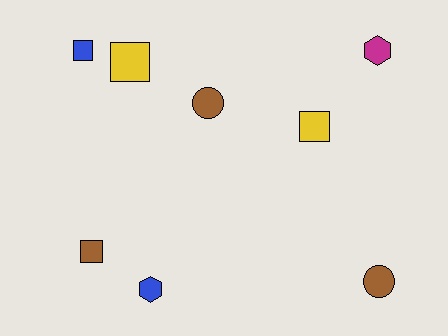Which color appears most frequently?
Brown, with 3 objects.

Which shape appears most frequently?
Square, with 4 objects.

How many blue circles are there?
There are no blue circles.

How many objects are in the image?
There are 8 objects.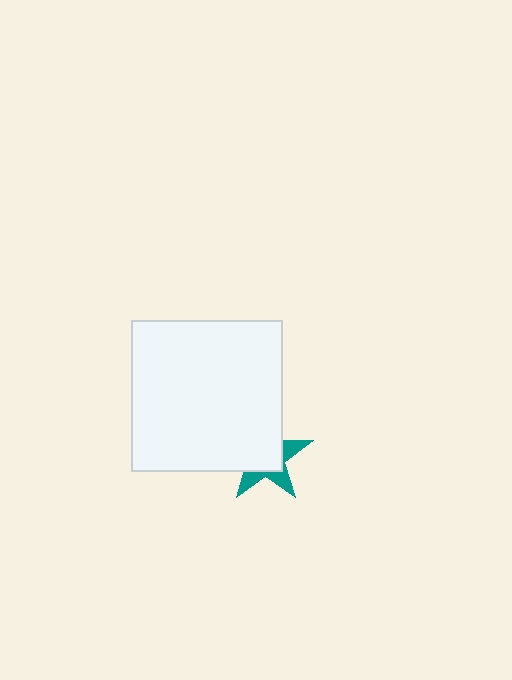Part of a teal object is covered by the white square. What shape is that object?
It is a star.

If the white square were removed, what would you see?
You would see the complete teal star.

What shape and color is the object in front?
The object in front is a white square.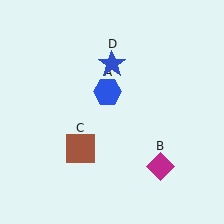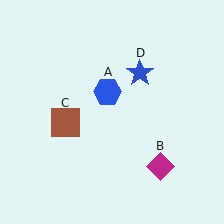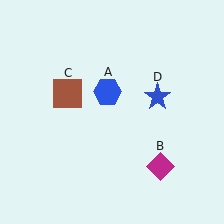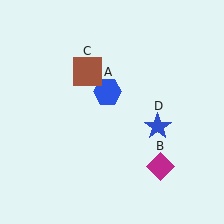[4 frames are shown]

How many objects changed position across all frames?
2 objects changed position: brown square (object C), blue star (object D).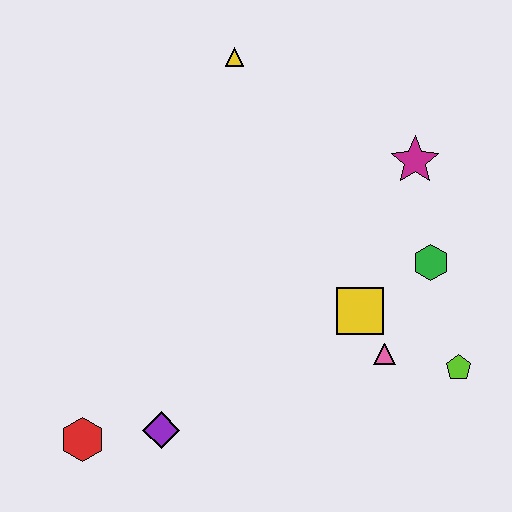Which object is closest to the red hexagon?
The purple diamond is closest to the red hexagon.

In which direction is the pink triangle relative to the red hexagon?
The pink triangle is to the right of the red hexagon.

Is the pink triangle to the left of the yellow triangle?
No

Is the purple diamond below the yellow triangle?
Yes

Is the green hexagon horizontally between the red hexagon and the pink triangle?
No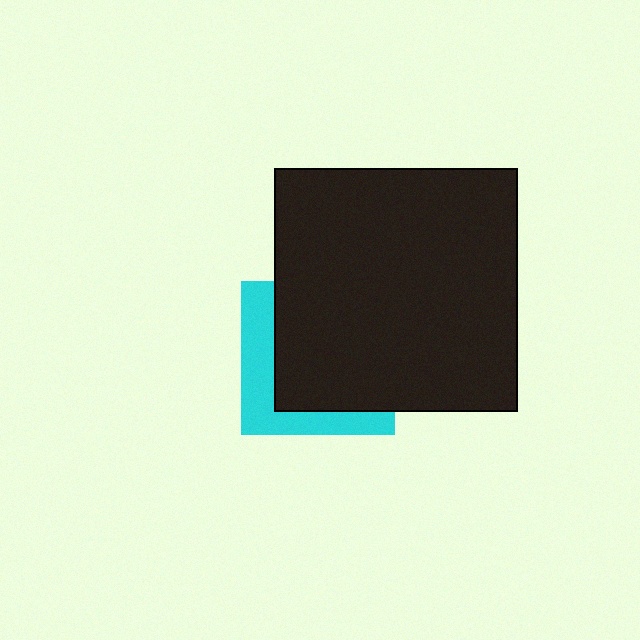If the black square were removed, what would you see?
You would see the complete cyan square.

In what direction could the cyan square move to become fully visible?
The cyan square could move toward the lower-left. That would shift it out from behind the black square entirely.